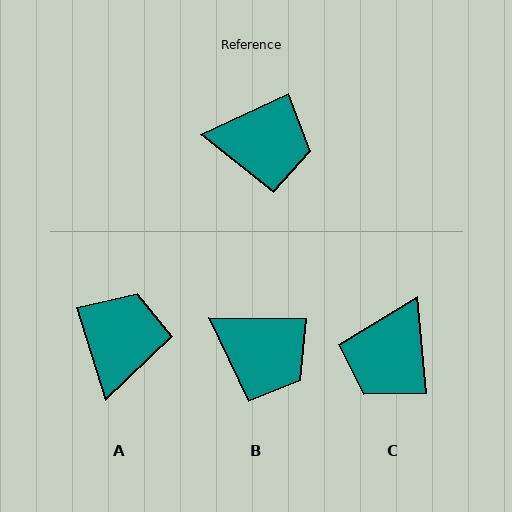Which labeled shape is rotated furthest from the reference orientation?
C, about 110 degrees away.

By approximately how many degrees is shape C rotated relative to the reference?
Approximately 110 degrees clockwise.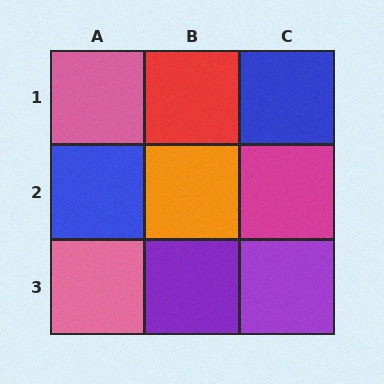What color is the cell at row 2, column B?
Orange.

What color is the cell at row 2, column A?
Blue.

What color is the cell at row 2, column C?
Magenta.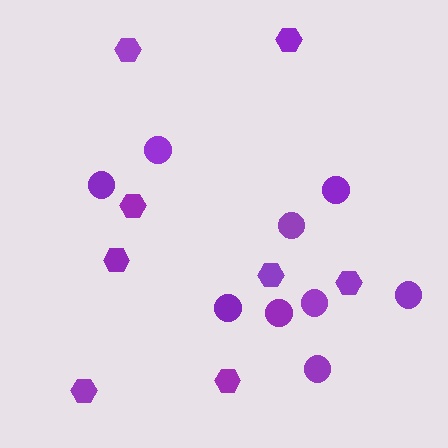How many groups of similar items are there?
There are 2 groups: one group of hexagons (8) and one group of circles (9).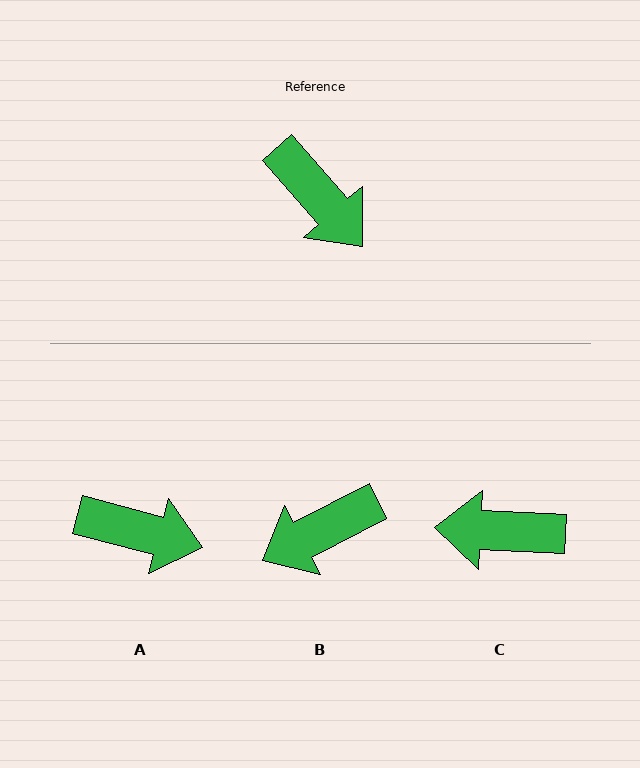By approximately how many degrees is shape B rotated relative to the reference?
Approximately 104 degrees clockwise.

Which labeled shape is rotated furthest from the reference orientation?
C, about 134 degrees away.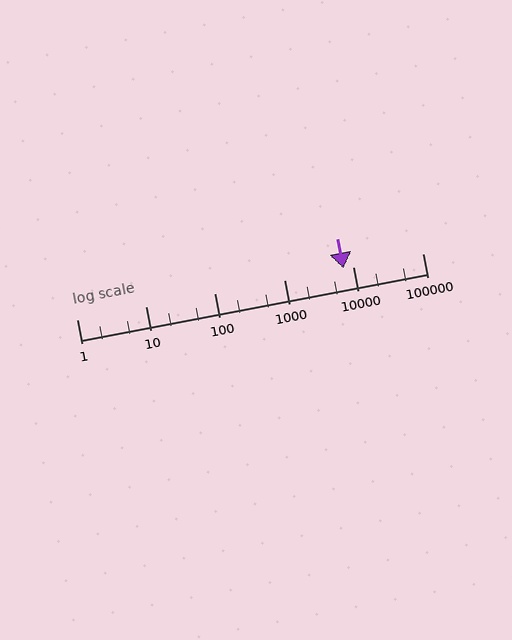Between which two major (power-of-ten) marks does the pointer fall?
The pointer is between 1000 and 10000.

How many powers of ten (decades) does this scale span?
The scale spans 5 decades, from 1 to 100000.